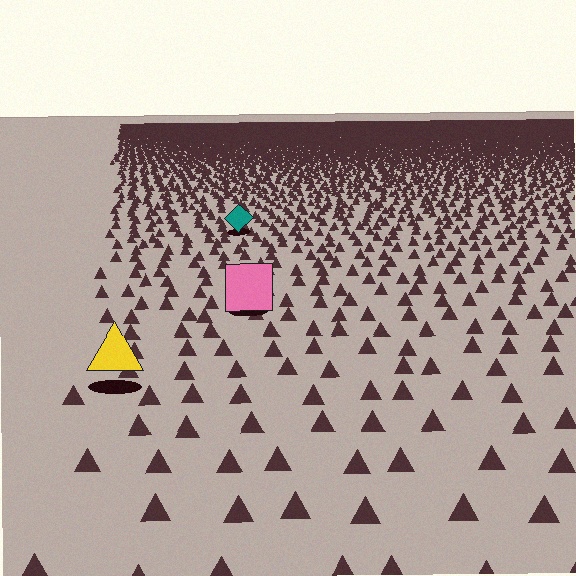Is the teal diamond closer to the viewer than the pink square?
No. The pink square is closer — you can tell from the texture gradient: the ground texture is coarser near it.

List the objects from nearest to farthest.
From nearest to farthest: the yellow triangle, the pink square, the teal diamond.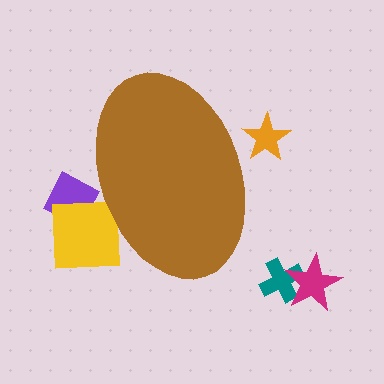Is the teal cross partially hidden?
No, the teal cross is fully visible.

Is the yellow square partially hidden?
Yes, the yellow square is partially hidden behind the brown ellipse.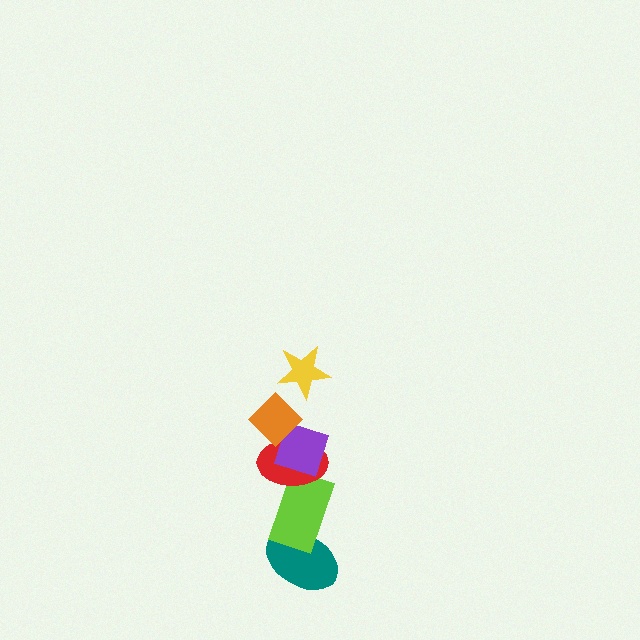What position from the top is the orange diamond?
The orange diamond is 2nd from the top.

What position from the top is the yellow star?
The yellow star is 1st from the top.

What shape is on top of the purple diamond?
The orange diamond is on top of the purple diamond.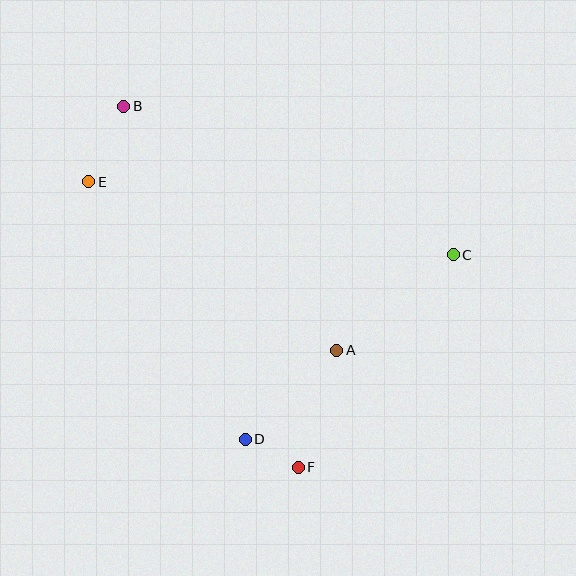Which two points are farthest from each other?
Points B and F are farthest from each other.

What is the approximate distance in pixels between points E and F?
The distance between E and F is approximately 354 pixels.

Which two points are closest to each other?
Points D and F are closest to each other.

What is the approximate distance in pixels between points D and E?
The distance between D and E is approximately 301 pixels.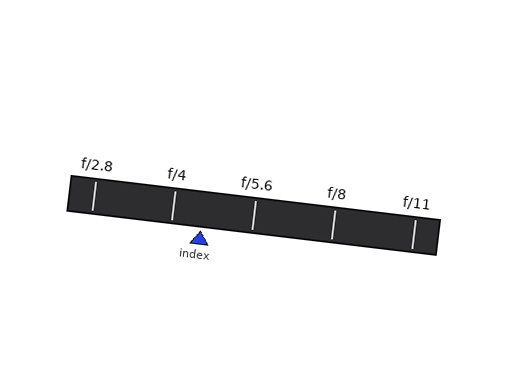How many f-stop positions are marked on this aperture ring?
There are 5 f-stop positions marked.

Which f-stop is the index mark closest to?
The index mark is closest to f/4.